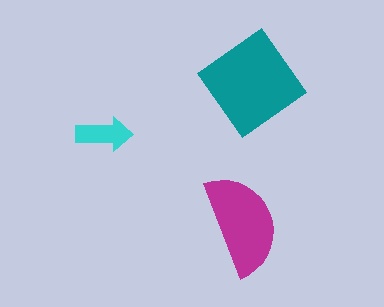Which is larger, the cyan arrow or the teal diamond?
The teal diamond.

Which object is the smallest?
The cyan arrow.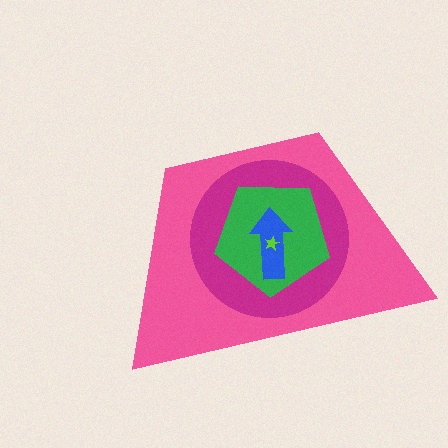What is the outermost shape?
The pink trapezoid.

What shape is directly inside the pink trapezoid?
The magenta circle.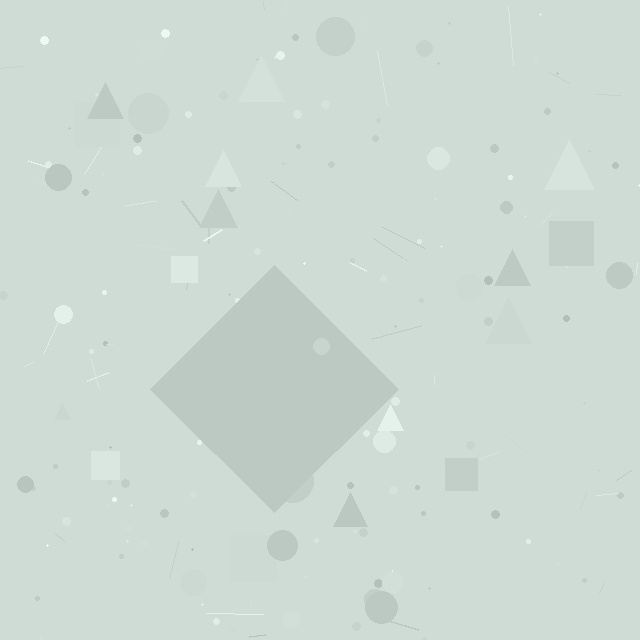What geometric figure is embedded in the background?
A diamond is embedded in the background.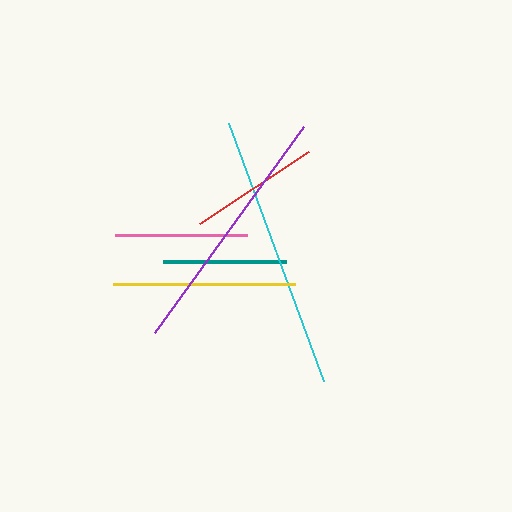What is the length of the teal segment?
The teal segment is approximately 123 pixels long.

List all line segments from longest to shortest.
From longest to shortest: cyan, purple, yellow, pink, red, teal.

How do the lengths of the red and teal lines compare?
The red and teal lines are approximately the same length.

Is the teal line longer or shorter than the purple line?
The purple line is longer than the teal line.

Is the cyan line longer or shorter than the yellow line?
The cyan line is longer than the yellow line.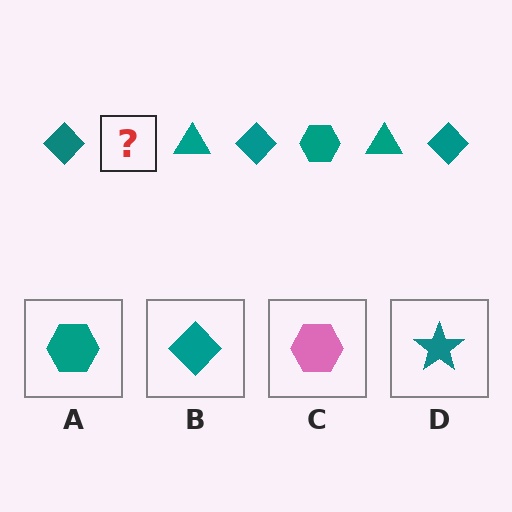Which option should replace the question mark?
Option A.